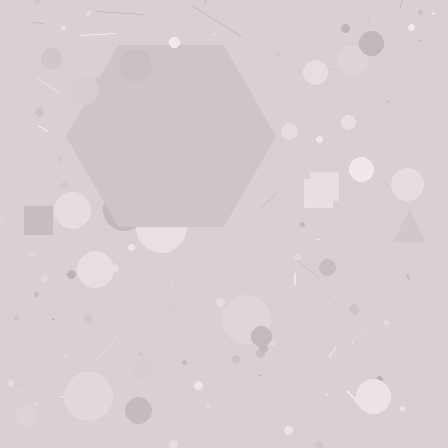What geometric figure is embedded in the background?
A hexagon is embedded in the background.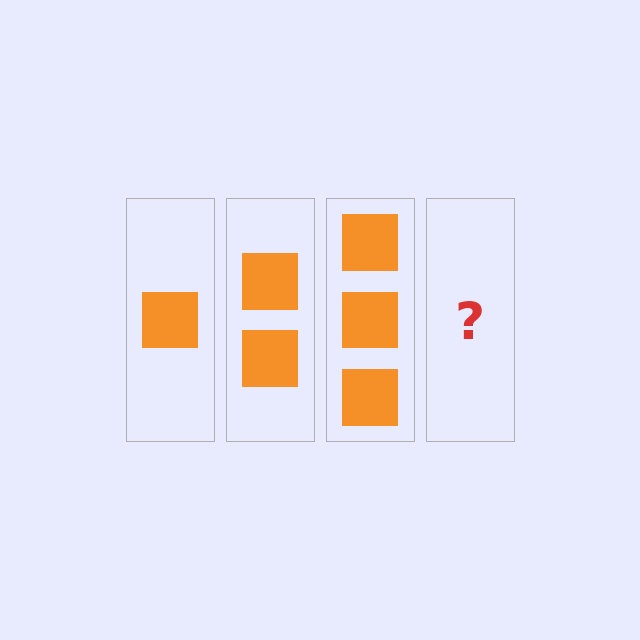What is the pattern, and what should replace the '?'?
The pattern is that each step adds one more square. The '?' should be 4 squares.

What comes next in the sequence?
The next element should be 4 squares.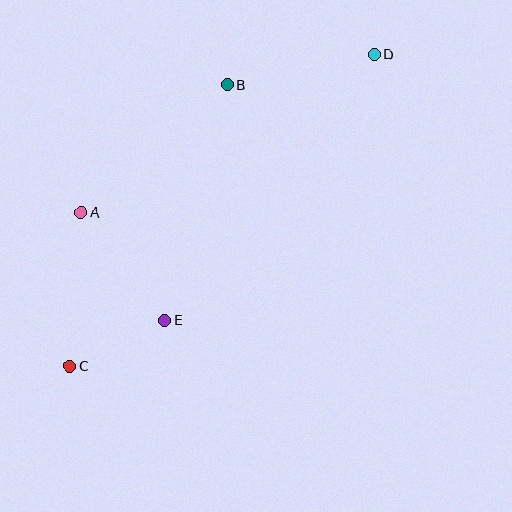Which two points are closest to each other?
Points C and E are closest to each other.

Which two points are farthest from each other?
Points C and D are farthest from each other.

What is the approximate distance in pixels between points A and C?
The distance between A and C is approximately 154 pixels.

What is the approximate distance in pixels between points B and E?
The distance between B and E is approximately 243 pixels.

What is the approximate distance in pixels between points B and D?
The distance between B and D is approximately 150 pixels.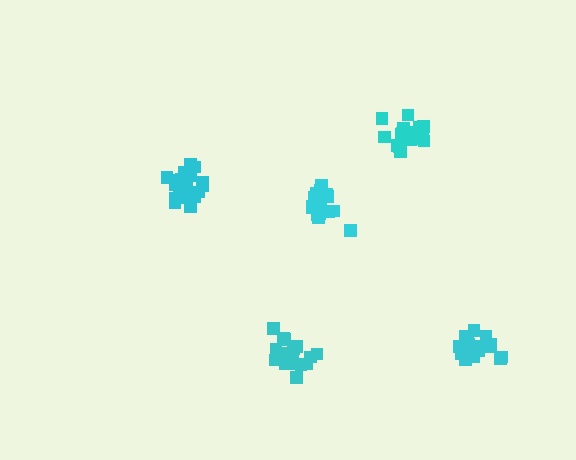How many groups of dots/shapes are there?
There are 5 groups.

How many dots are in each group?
Group 1: 20 dots, Group 2: 17 dots, Group 3: 18 dots, Group 4: 15 dots, Group 5: 19 dots (89 total).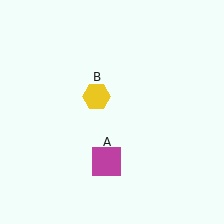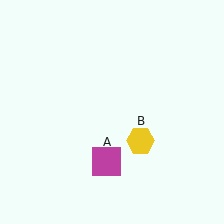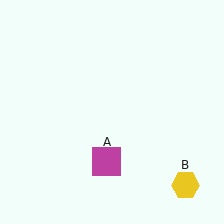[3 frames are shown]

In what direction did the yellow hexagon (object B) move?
The yellow hexagon (object B) moved down and to the right.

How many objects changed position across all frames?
1 object changed position: yellow hexagon (object B).